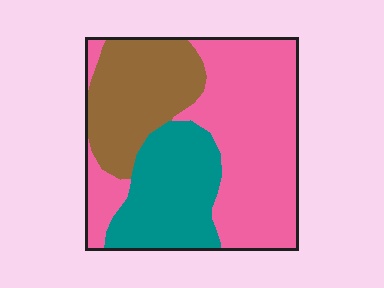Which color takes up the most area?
Pink, at roughly 50%.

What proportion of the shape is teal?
Teal takes up about one quarter (1/4) of the shape.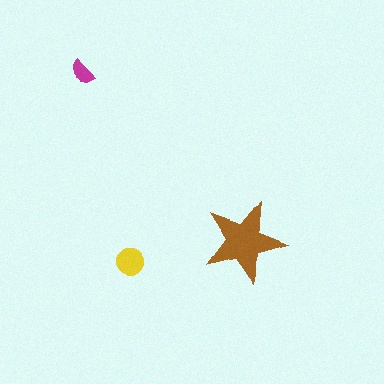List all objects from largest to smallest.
The brown star, the yellow circle, the magenta semicircle.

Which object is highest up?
The magenta semicircle is topmost.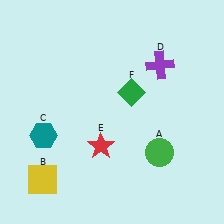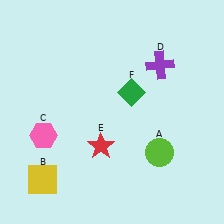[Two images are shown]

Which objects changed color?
A changed from green to lime. C changed from teal to pink.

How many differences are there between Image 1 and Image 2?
There are 2 differences between the two images.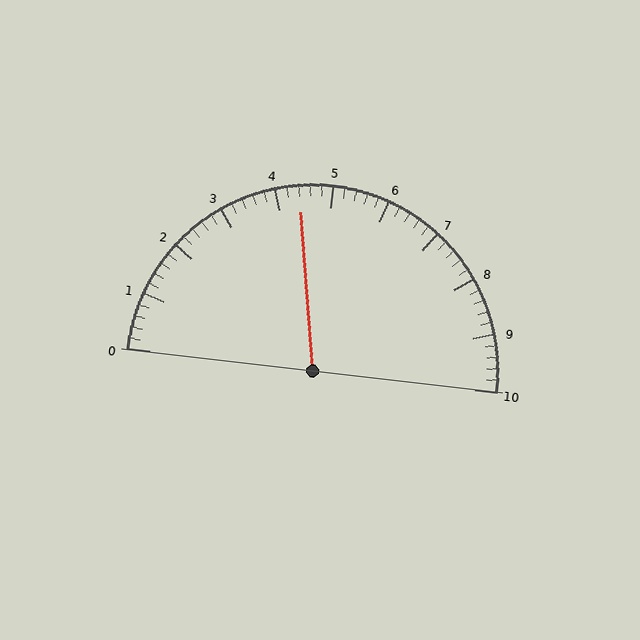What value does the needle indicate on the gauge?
The needle indicates approximately 4.4.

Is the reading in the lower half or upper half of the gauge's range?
The reading is in the lower half of the range (0 to 10).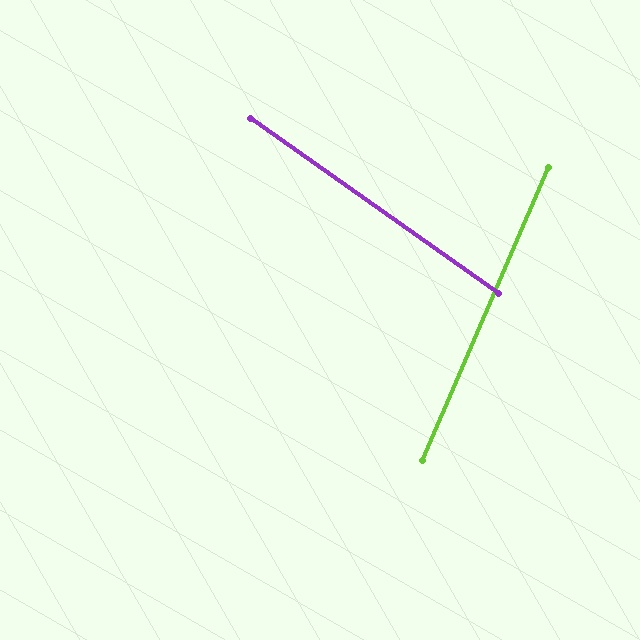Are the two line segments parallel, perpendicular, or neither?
Neither parallel nor perpendicular — they differ by about 78°.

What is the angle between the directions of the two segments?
Approximately 78 degrees.